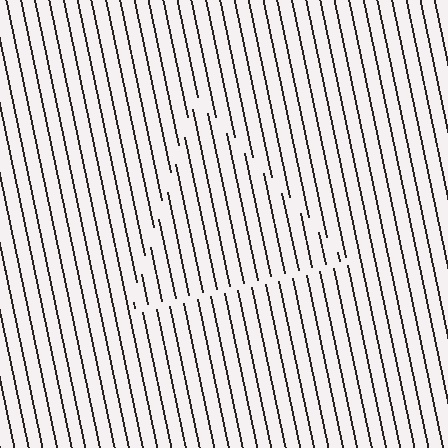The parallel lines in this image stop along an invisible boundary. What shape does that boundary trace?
An illusory triangle. The interior of the shape contains the same grating, shifted by half a period — the contour is defined by the phase discontinuity where line-ends from the inner and outer gratings abut.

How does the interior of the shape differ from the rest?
The interior of the shape contains the same grating, shifted by half a period — the contour is defined by the phase discontinuity where line-ends from the inner and outer gratings abut.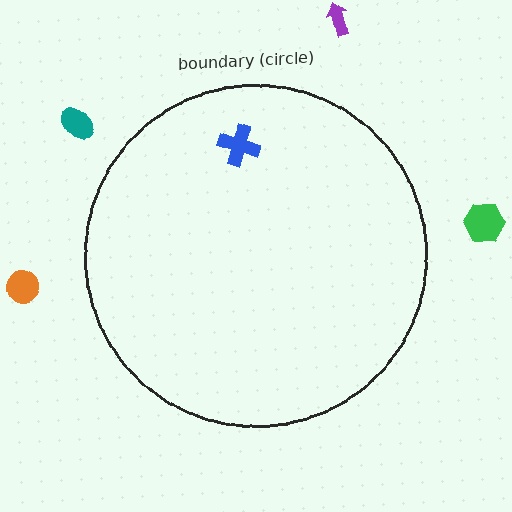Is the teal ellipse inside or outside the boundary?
Outside.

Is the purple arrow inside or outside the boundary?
Outside.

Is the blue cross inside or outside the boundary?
Inside.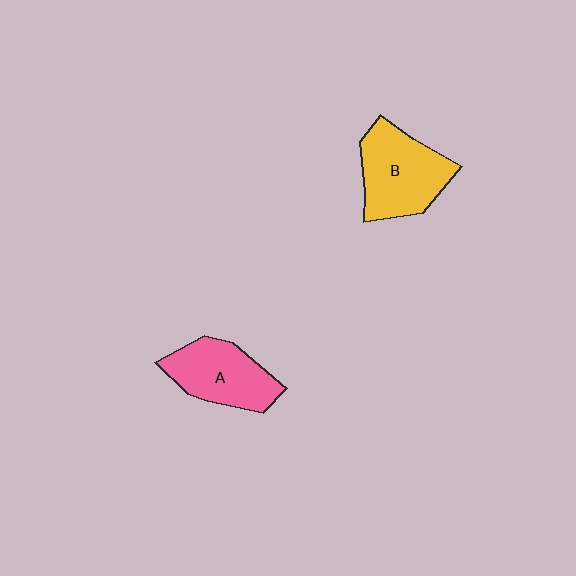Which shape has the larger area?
Shape B (yellow).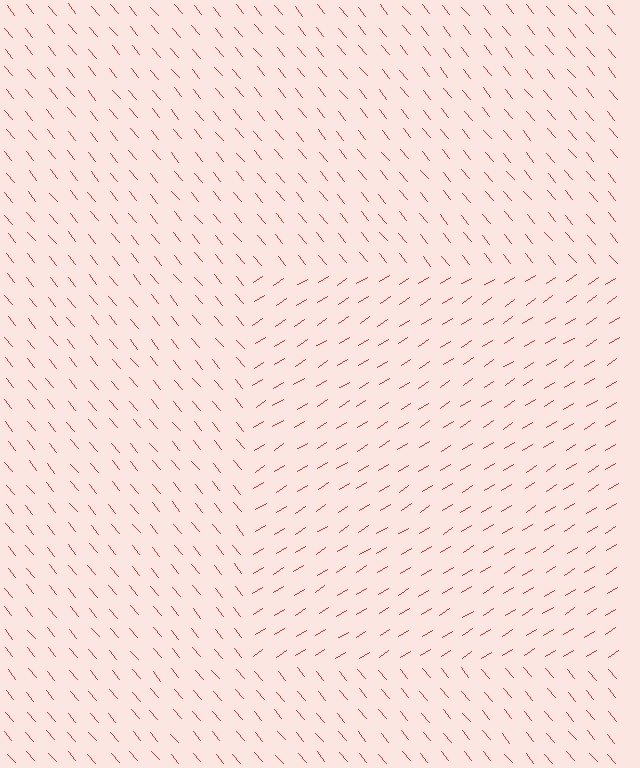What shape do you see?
I see a rectangle.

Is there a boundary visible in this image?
Yes, there is a texture boundary formed by a change in line orientation.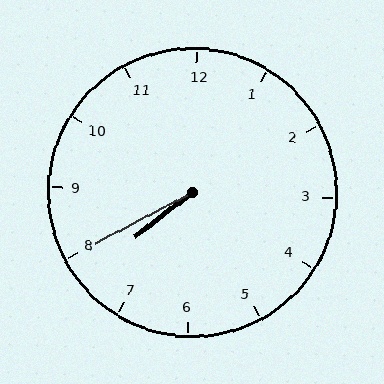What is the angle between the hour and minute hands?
Approximately 10 degrees.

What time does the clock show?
7:40.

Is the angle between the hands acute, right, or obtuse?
It is acute.